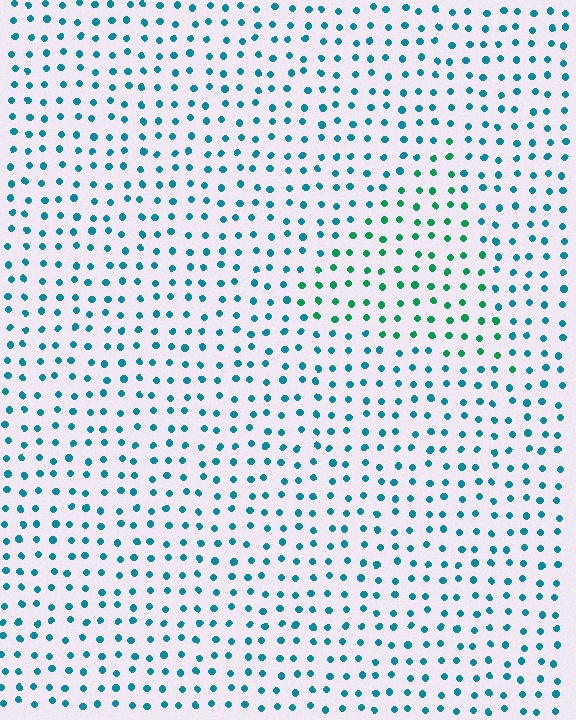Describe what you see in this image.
The image is filled with small teal elements in a uniform arrangement. A triangle-shaped region is visible where the elements are tinted to a slightly different hue, forming a subtle color boundary.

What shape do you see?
I see a triangle.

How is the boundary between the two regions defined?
The boundary is defined purely by a slight shift in hue (about 37 degrees). Spacing, size, and orientation are identical on both sides.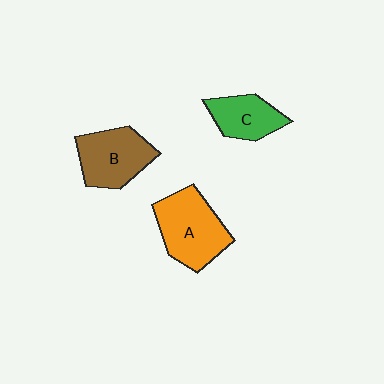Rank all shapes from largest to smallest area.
From largest to smallest: A (orange), B (brown), C (green).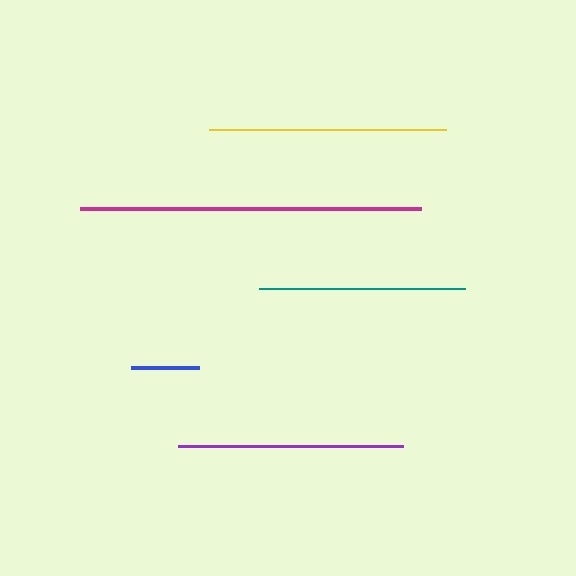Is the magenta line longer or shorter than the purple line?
The magenta line is longer than the purple line.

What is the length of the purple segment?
The purple segment is approximately 224 pixels long.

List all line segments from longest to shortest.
From longest to shortest: magenta, yellow, purple, teal, blue.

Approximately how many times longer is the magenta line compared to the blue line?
The magenta line is approximately 5.0 times the length of the blue line.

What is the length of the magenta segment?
The magenta segment is approximately 342 pixels long.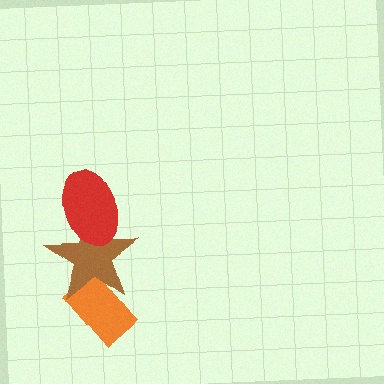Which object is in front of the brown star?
The red ellipse is in front of the brown star.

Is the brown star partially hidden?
Yes, it is partially covered by another shape.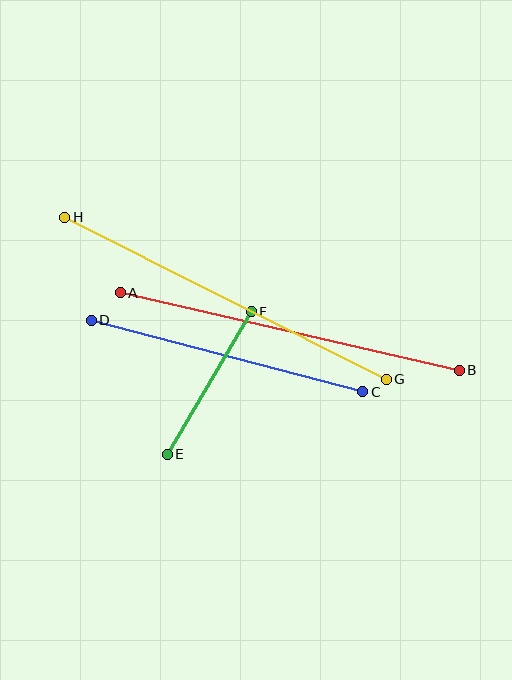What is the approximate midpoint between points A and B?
The midpoint is at approximately (290, 331) pixels.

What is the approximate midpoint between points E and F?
The midpoint is at approximately (209, 383) pixels.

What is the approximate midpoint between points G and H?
The midpoint is at approximately (226, 298) pixels.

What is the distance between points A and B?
The distance is approximately 347 pixels.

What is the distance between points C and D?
The distance is approximately 281 pixels.